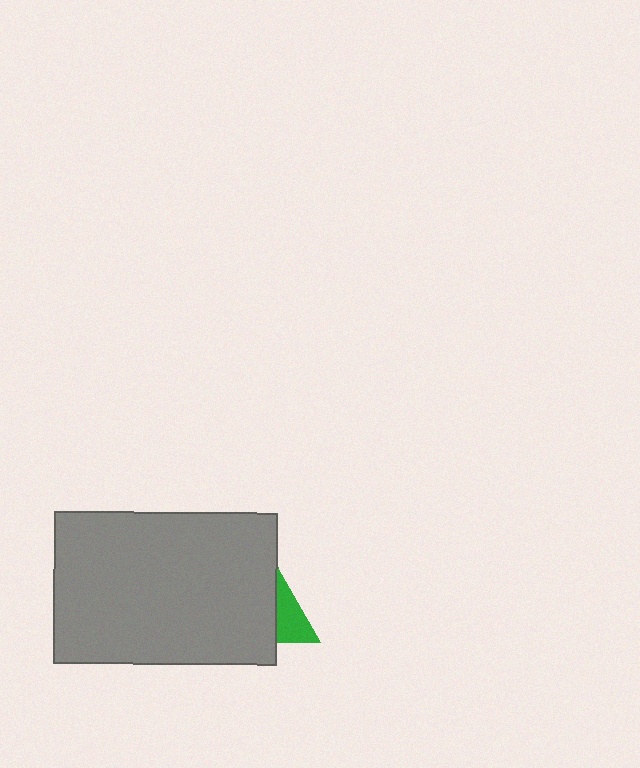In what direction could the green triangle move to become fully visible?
The green triangle could move right. That would shift it out from behind the gray rectangle entirely.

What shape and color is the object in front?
The object in front is a gray rectangle.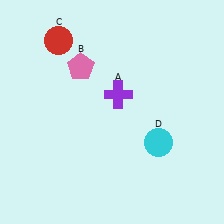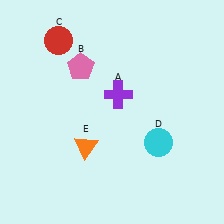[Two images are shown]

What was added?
An orange triangle (E) was added in Image 2.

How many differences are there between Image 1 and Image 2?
There is 1 difference between the two images.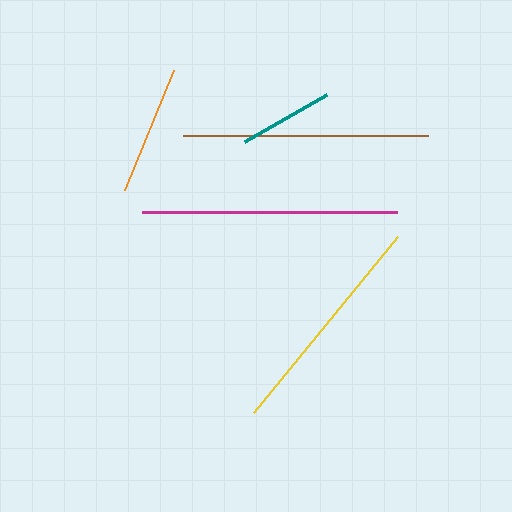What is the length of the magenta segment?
The magenta segment is approximately 256 pixels long.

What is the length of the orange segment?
The orange segment is approximately 129 pixels long.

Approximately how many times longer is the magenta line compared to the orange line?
The magenta line is approximately 2.0 times the length of the orange line.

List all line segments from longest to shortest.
From longest to shortest: magenta, brown, yellow, orange, teal.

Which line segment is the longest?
The magenta line is the longest at approximately 256 pixels.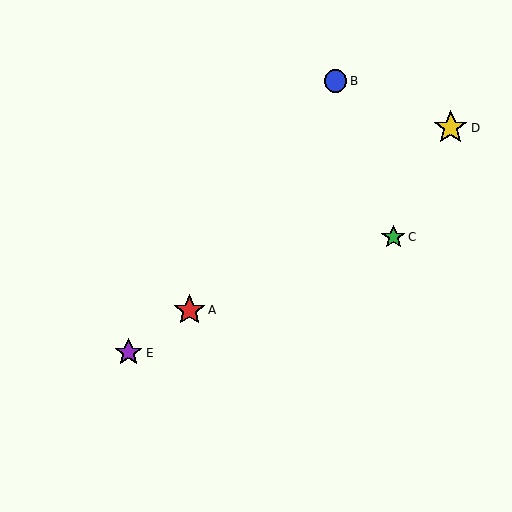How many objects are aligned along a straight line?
3 objects (A, D, E) are aligned along a straight line.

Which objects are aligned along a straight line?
Objects A, D, E are aligned along a straight line.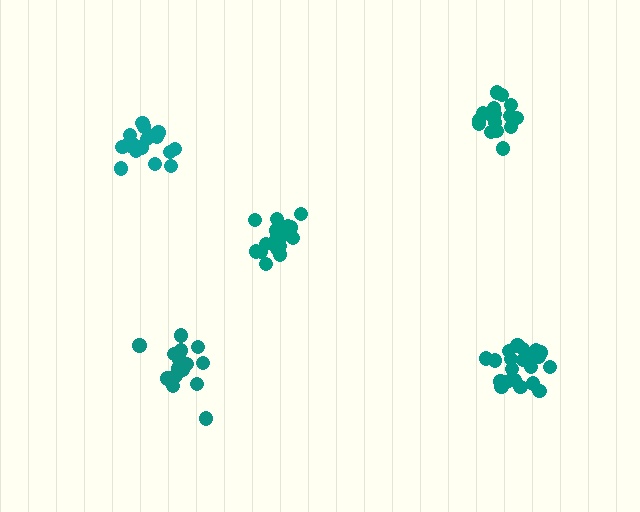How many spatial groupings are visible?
There are 5 spatial groupings.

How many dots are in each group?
Group 1: 21 dots, Group 2: 18 dots, Group 3: 16 dots, Group 4: 19 dots, Group 5: 16 dots (90 total).